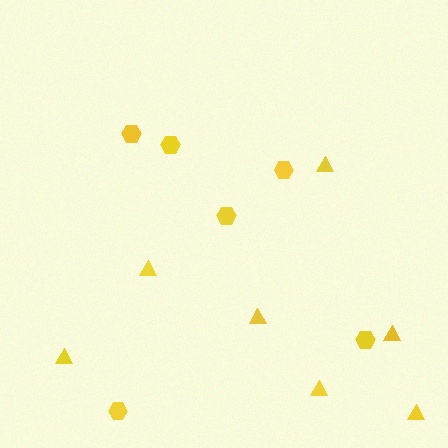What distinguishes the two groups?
There are 2 groups: one group of hexagons (6) and one group of triangles (7).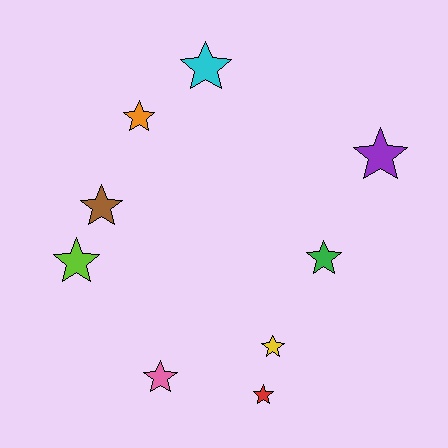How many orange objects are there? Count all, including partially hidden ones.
There is 1 orange object.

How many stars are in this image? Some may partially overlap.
There are 9 stars.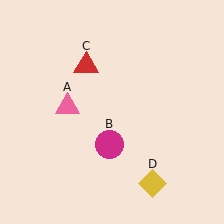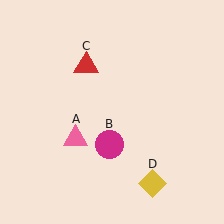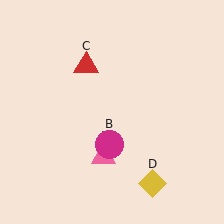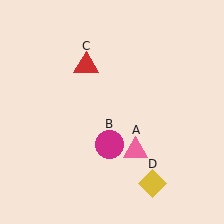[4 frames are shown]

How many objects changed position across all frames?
1 object changed position: pink triangle (object A).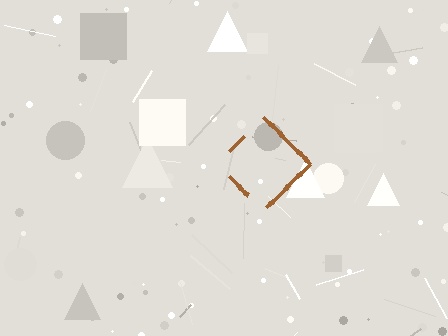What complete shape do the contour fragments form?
The contour fragments form a diamond.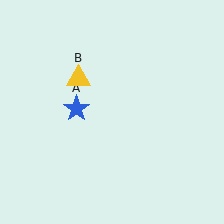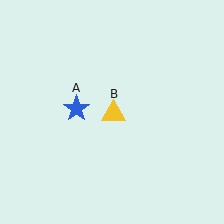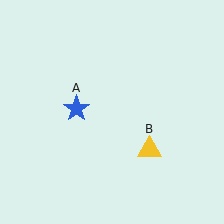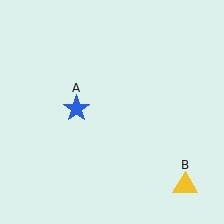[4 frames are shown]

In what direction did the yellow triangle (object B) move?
The yellow triangle (object B) moved down and to the right.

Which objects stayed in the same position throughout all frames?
Blue star (object A) remained stationary.